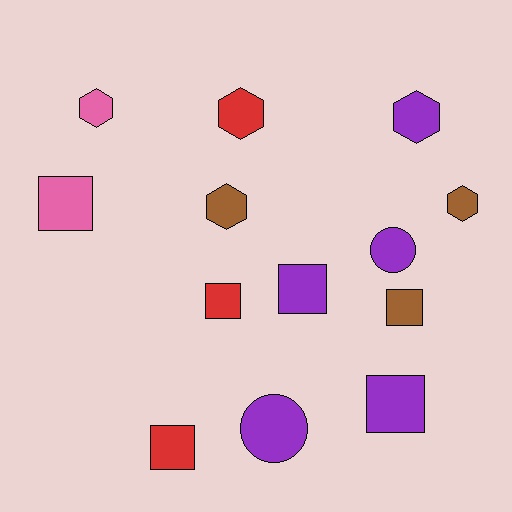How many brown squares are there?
There is 1 brown square.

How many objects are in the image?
There are 13 objects.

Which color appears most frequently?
Purple, with 5 objects.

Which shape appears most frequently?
Square, with 6 objects.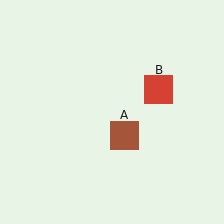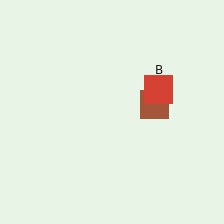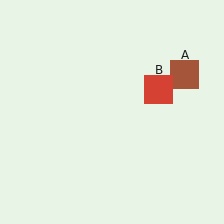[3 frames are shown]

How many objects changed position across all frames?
1 object changed position: brown square (object A).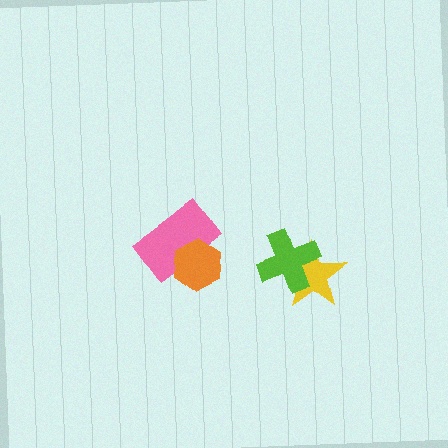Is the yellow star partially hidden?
Yes, it is partially covered by another shape.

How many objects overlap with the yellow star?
1 object overlaps with the yellow star.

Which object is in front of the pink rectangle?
The orange hexagon is in front of the pink rectangle.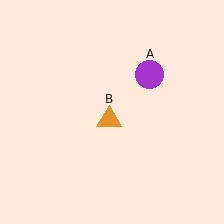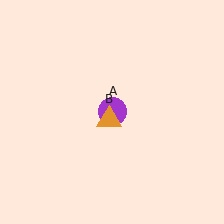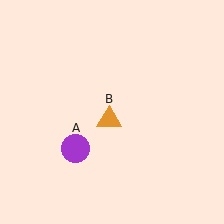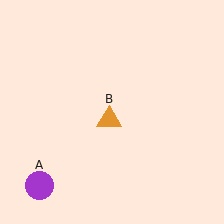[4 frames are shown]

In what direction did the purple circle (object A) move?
The purple circle (object A) moved down and to the left.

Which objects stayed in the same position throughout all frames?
Orange triangle (object B) remained stationary.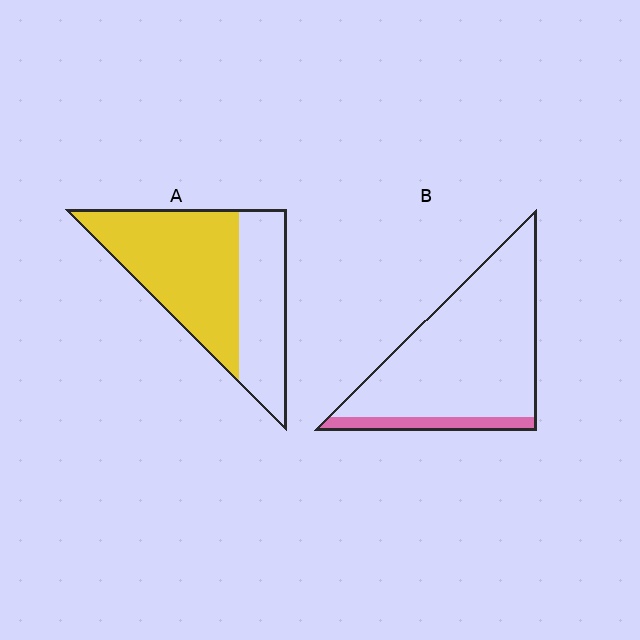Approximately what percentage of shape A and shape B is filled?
A is approximately 60% and B is approximately 10%.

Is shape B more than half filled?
No.